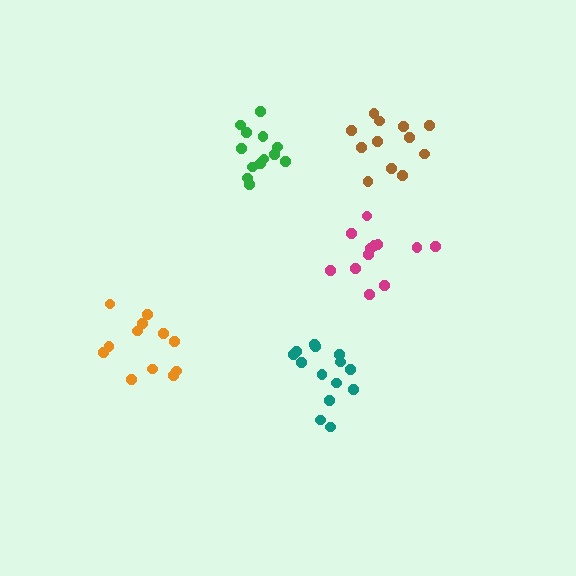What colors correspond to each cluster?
The clusters are colored: teal, brown, magenta, orange, green.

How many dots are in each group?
Group 1: 14 dots, Group 2: 13 dots, Group 3: 12 dots, Group 4: 12 dots, Group 5: 13 dots (64 total).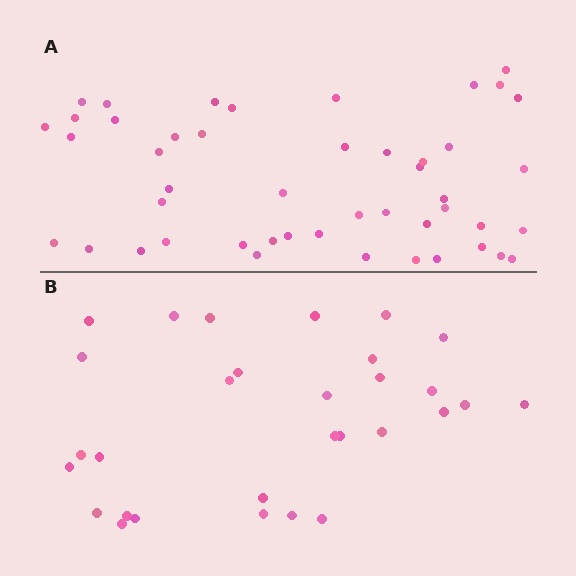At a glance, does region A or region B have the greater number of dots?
Region A (the top region) has more dots.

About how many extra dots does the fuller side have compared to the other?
Region A has approximately 15 more dots than region B.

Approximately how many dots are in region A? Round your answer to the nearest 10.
About 50 dots. (The exact count is 47, which rounds to 50.)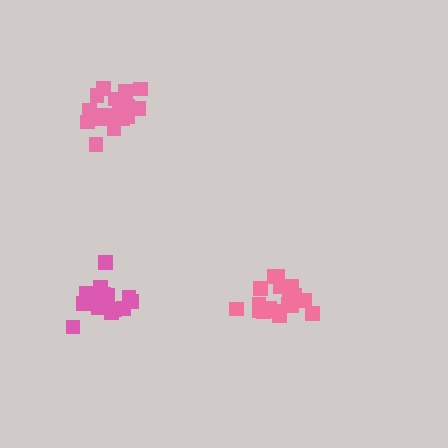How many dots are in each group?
Group 1: 18 dots, Group 2: 20 dots, Group 3: 19 dots (57 total).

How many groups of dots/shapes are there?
There are 3 groups.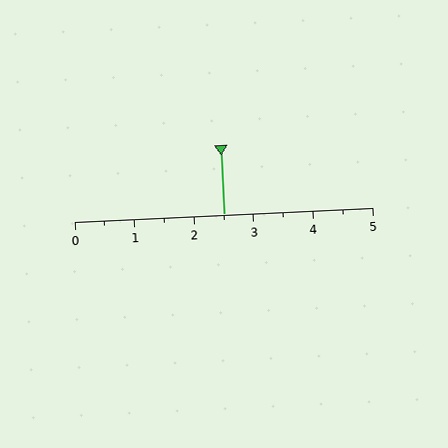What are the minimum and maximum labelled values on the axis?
The axis runs from 0 to 5.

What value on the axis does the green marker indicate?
The marker indicates approximately 2.5.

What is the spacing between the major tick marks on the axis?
The major ticks are spaced 1 apart.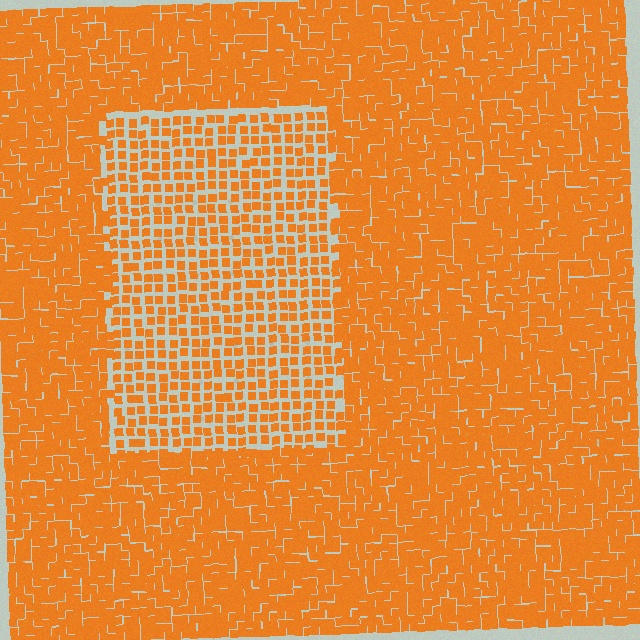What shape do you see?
I see a rectangle.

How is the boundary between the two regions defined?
The boundary is defined by a change in element density (approximately 1.9x ratio). All elements are the same color, size, and shape.